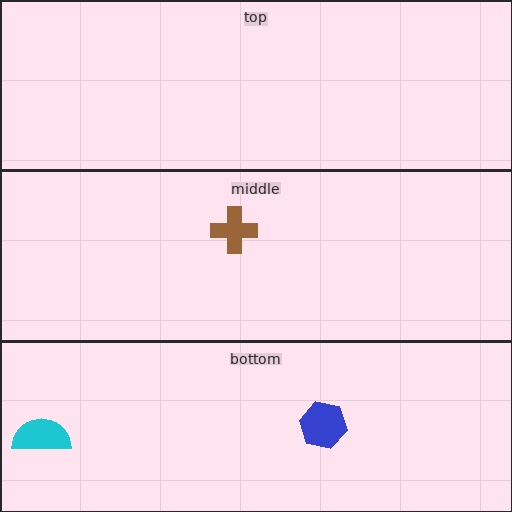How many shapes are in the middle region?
1.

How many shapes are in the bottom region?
2.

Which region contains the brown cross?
The middle region.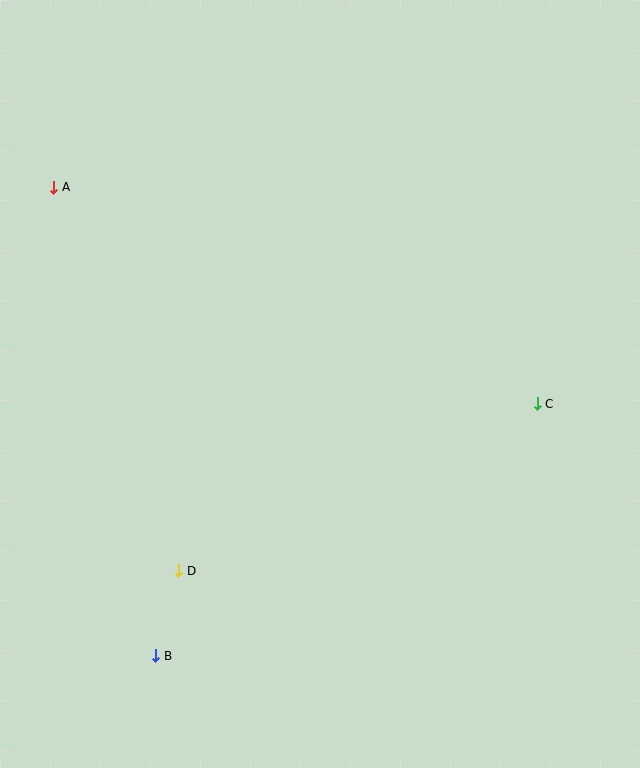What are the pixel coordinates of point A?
Point A is at (54, 187).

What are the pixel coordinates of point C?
Point C is at (537, 404).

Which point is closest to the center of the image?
Point C at (537, 404) is closest to the center.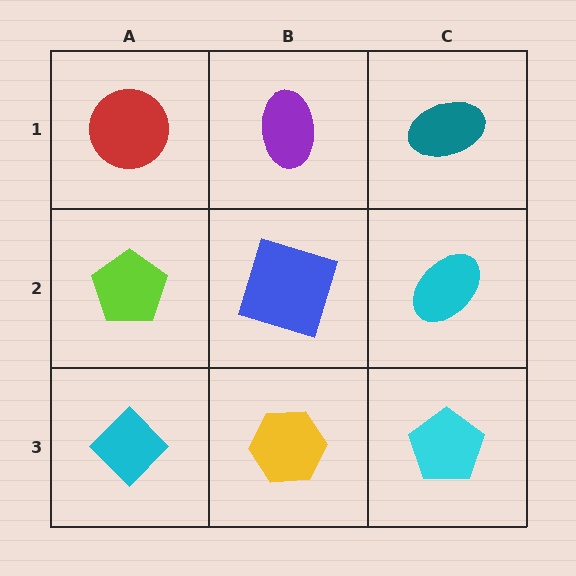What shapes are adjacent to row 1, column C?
A cyan ellipse (row 2, column C), a purple ellipse (row 1, column B).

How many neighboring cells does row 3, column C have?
2.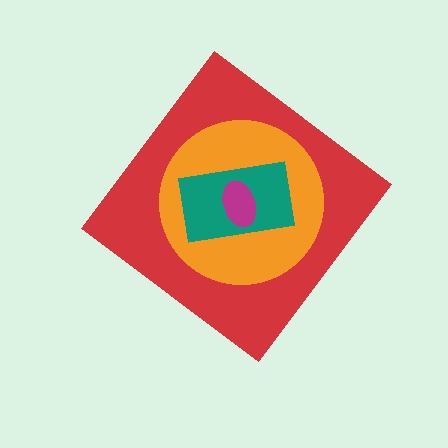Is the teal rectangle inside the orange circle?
Yes.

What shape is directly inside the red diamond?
The orange circle.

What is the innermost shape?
The magenta ellipse.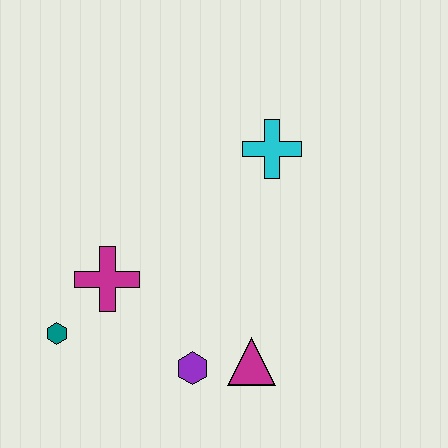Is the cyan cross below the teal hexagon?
No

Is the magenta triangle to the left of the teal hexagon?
No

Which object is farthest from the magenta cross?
The cyan cross is farthest from the magenta cross.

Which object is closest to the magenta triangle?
The purple hexagon is closest to the magenta triangle.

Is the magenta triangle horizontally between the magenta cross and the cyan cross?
Yes